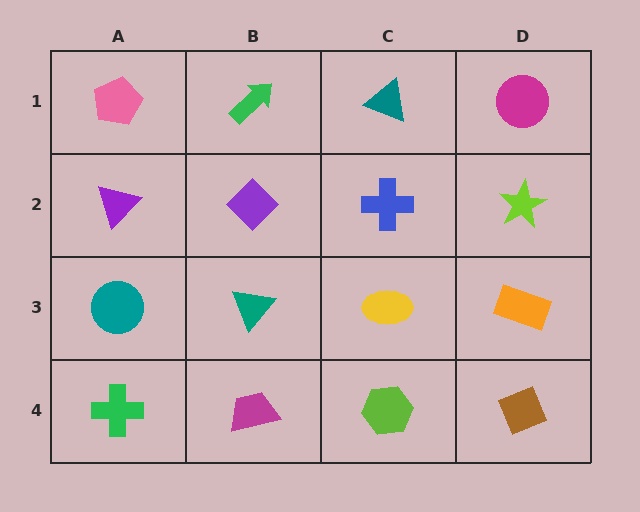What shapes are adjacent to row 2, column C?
A teal triangle (row 1, column C), a yellow ellipse (row 3, column C), a purple diamond (row 2, column B), a lime star (row 2, column D).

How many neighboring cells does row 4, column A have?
2.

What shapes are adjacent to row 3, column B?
A purple diamond (row 2, column B), a magenta trapezoid (row 4, column B), a teal circle (row 3, column A), a yellow ellipse (row 3, column C).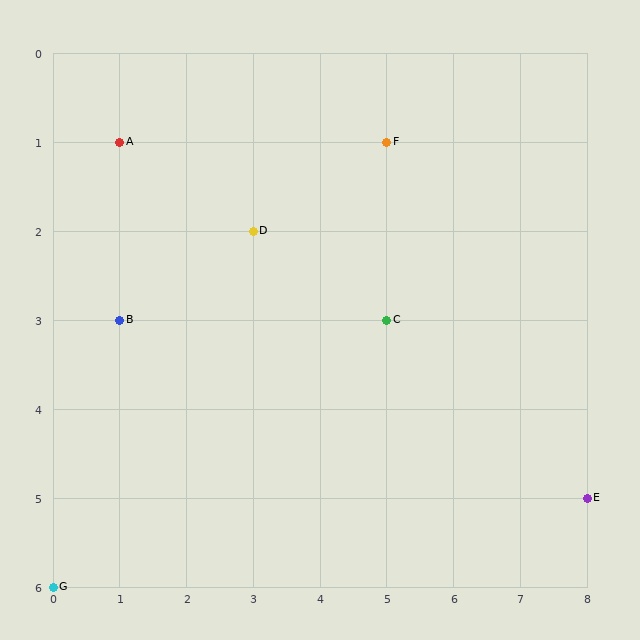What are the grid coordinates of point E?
Point E is at grid coordinates (8, 5).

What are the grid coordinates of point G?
Point G is at grid coordinates (0, 6).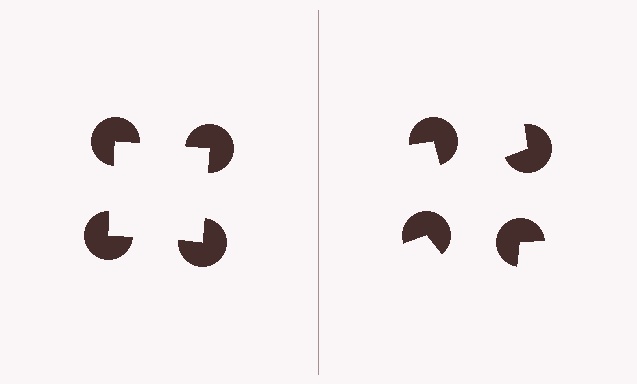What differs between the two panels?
The pac-man discs are positioned identically on both sides; only the wedge orientations differ. On the left they align to a square; on the right they are misaligned.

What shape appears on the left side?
An illusory square.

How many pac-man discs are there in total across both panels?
8 — 4 on each side.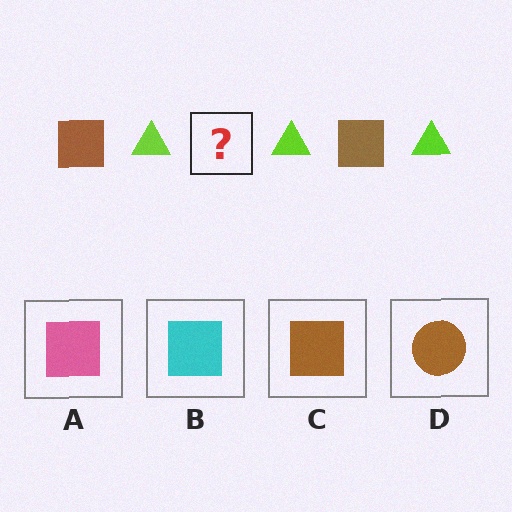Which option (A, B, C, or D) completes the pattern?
C.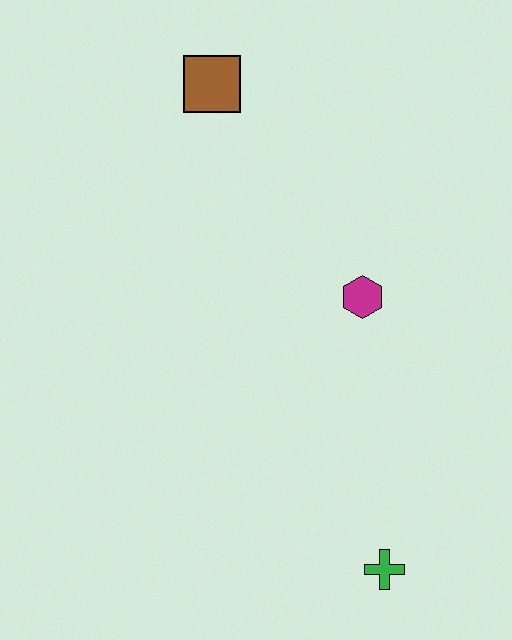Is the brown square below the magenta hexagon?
No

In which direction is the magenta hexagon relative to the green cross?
The magenta hexagon is above the green cross.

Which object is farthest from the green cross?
The brown square is farthest from the green cross.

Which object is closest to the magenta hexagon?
The brown square is closest to the magenta hexagon.